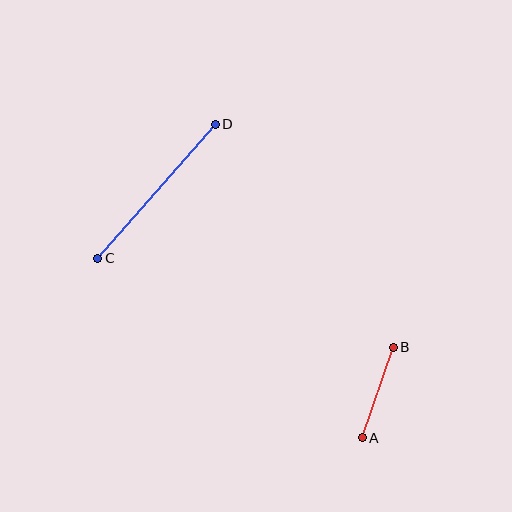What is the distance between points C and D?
The distance is approximately 178 pixels.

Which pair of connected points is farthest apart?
Points C and D are farthest apart.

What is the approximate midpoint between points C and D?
The midpoint is at approximately (157, 191) pixels.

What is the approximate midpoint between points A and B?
The midpoint is at approximately (378, 392) pixels.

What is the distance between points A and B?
The distance is approximately 96 pixels.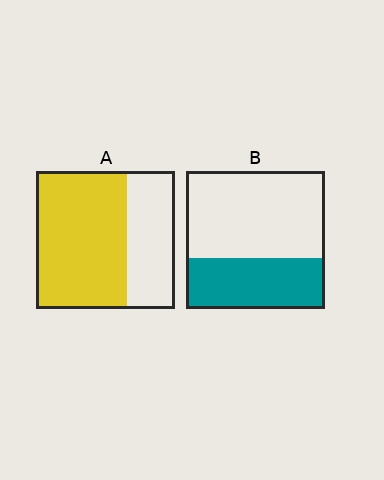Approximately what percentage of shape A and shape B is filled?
A is approximately 65% and B is approximately 35%.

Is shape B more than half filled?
No.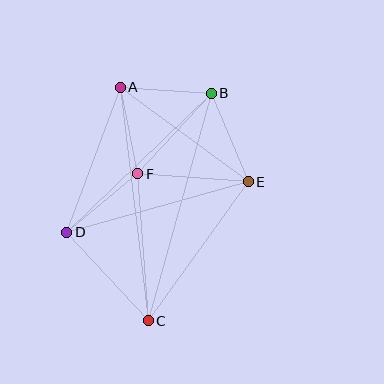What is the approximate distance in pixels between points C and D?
The distance between C and D is approximately 120 pixels.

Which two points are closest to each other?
Points A and F are closest to each other.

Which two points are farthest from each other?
Points B and C are farthest from each other.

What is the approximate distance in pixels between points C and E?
The distance between C and E is approximately 171 pixels.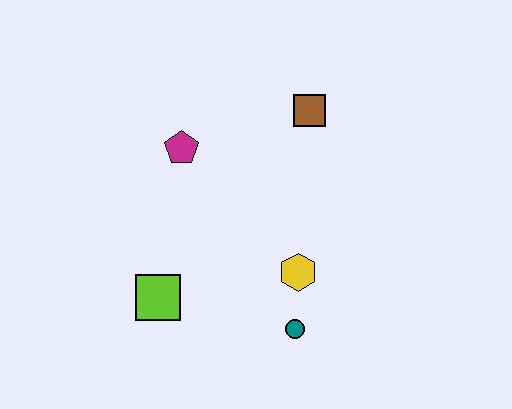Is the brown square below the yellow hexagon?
No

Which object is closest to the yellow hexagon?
The teal circle is closest to the yellow hexagon.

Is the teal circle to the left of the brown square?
Yes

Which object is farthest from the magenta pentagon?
The teal circle is farthest from the magenta pentagon.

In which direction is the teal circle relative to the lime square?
The teal circle is to the right of the lime square.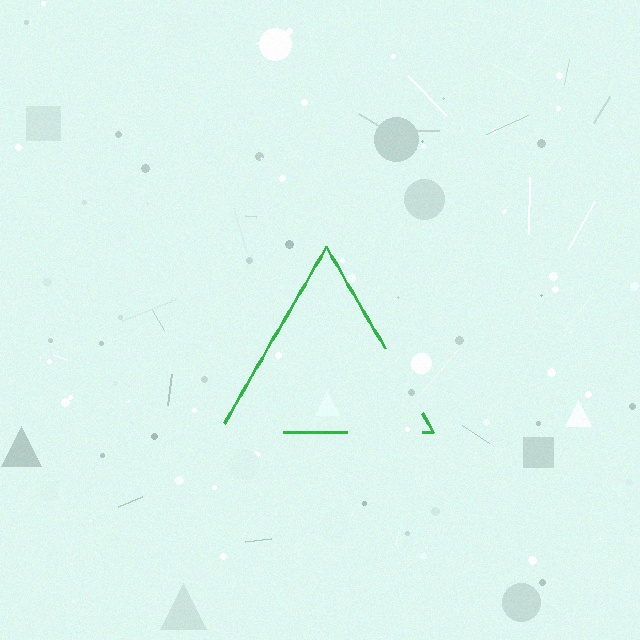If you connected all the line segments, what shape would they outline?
They would outline a triangle.